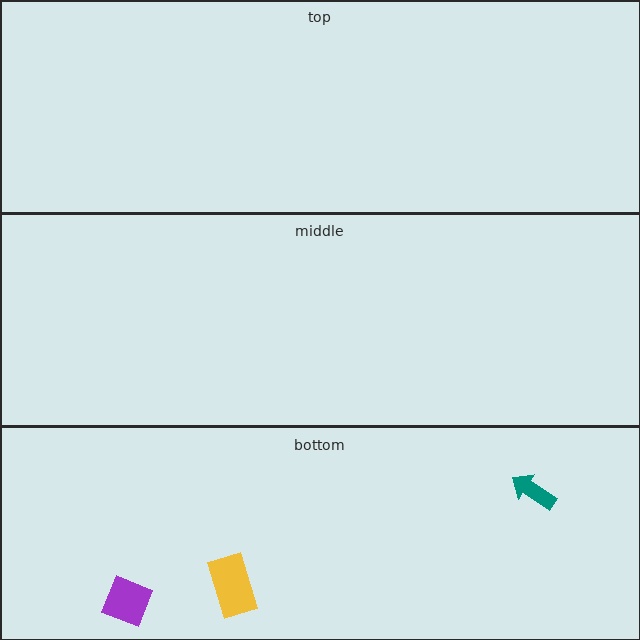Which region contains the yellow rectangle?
The bottom region.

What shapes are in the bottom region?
The teal arrow, the purple diamond, the yellow rectangle.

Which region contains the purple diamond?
The bottom region.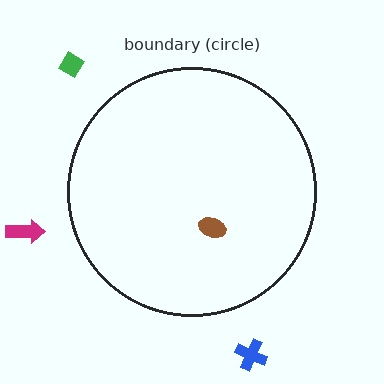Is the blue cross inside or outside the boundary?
Outside.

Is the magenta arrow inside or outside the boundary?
Outside.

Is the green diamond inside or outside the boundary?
Outside.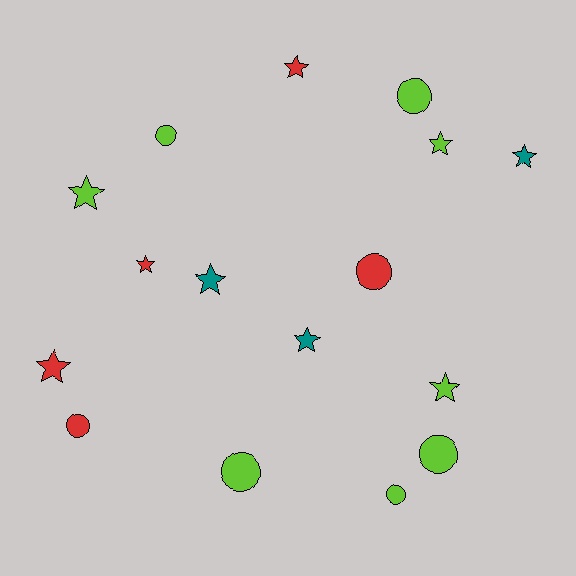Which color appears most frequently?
Lime, with 8 objects.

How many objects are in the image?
There are 16 objects.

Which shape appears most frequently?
Star, with 9 objects.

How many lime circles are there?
There are 5 lime circles.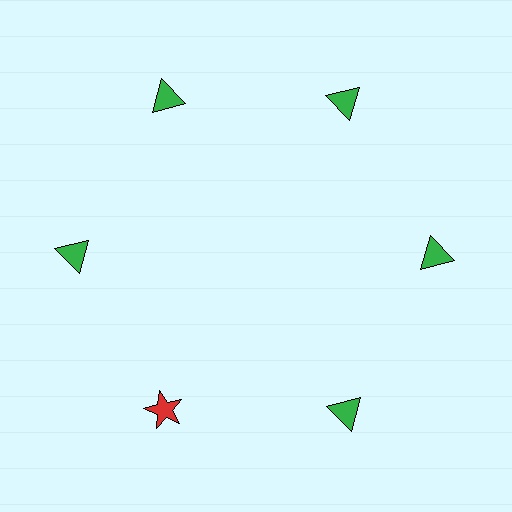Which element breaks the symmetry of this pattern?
The red star at roughly the 7 o'clock position breaks the symmetry. All other shapes are green triangles.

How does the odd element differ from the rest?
It differs in both color (red instead of green) and shape (star instead of triangle).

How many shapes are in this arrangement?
There are 6 shapes arranged in a ring pattern.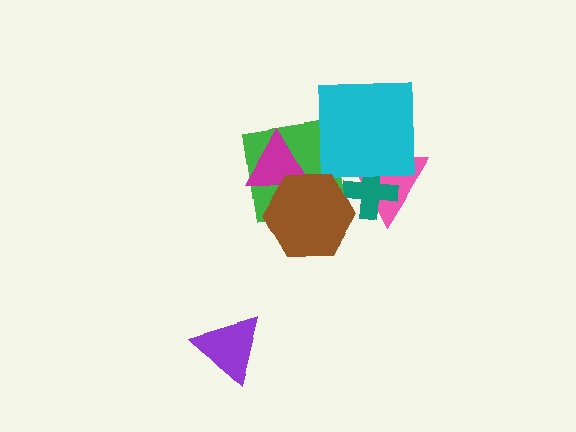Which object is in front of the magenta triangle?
The brown hexagon is in front of the magenta triangle.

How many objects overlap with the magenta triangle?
2 objects overlap with the magenta triangle.